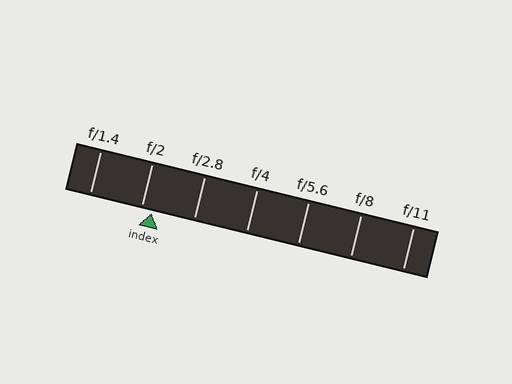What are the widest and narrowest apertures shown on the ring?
The widest aperture shown is f/1.4 and the narrowest is f/11.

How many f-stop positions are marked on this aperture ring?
There are 7 f-stop positions marked.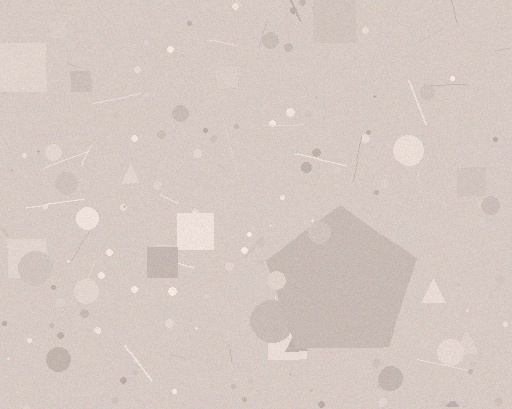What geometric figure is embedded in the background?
A pentagon is embedded in the background.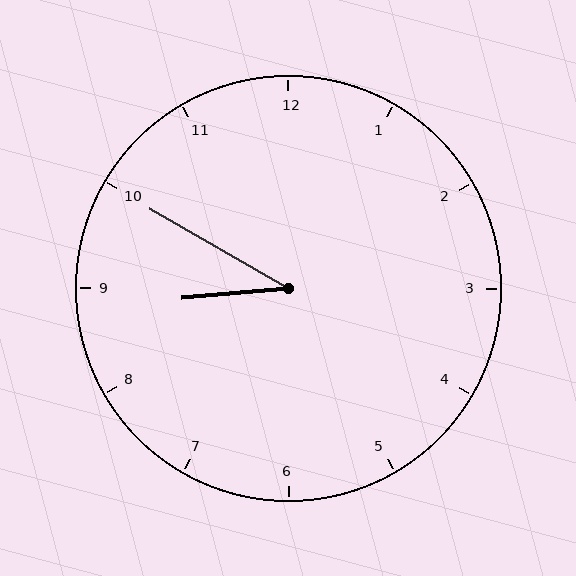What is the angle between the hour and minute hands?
Approximately 35 degrees.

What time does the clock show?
8:50.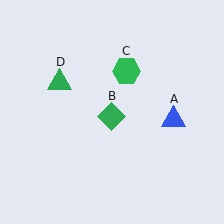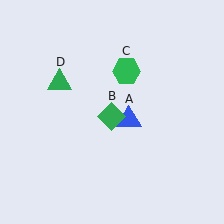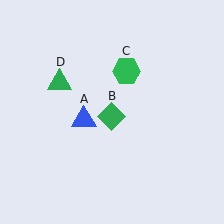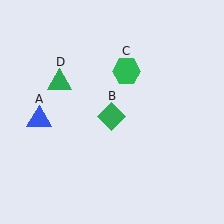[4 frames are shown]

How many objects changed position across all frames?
1 object changed position: blue triangle (object A).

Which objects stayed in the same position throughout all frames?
Green diamond (object B) and green hexagon (object C) and green triangle (object D) remained stationary.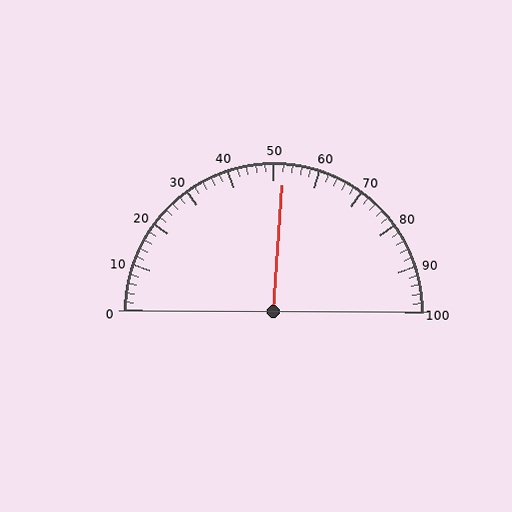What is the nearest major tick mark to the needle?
The nearest major tick mark is 50.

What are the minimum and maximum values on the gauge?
The gauge ranges from 0 to 100.